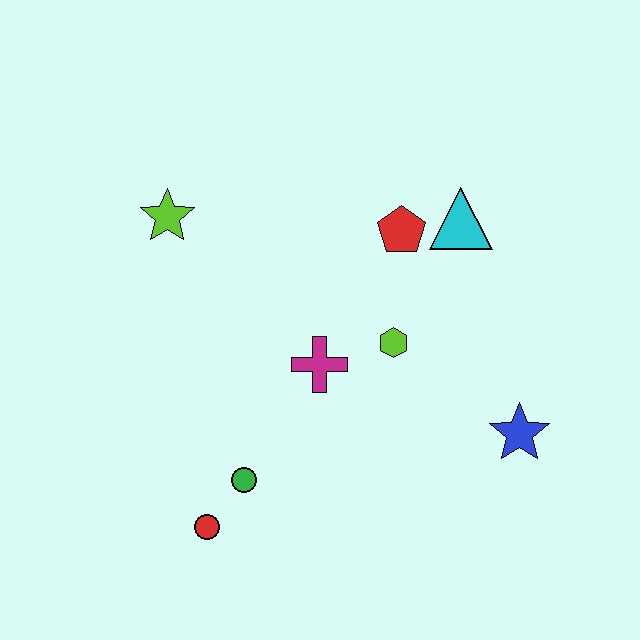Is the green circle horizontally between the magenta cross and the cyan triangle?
No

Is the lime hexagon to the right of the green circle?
Yes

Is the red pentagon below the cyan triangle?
Yes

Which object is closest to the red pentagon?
The cyan triangle is closest to the red pentagon.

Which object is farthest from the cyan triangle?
The red circle is farthest from the cyan triangle.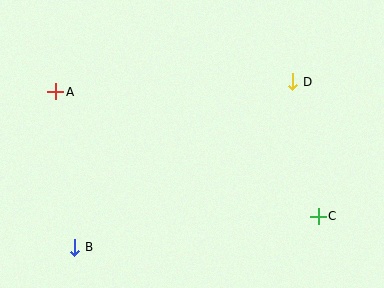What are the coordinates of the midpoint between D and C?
The midpoint between D and C is at (305, 149).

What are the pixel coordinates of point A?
Point A is at (56, 92).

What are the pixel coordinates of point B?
Point B is at (75, 247).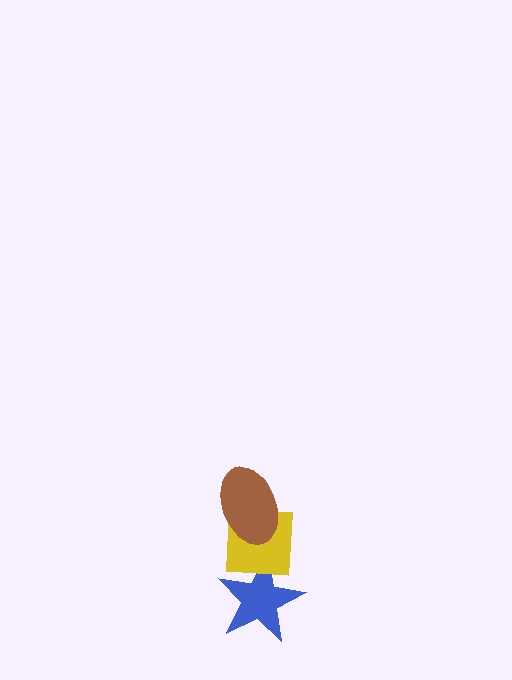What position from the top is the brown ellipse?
The brown ellipse is 1st from the top.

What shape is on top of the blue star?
The yellow square is on top of the blue star.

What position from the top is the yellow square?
The yellow square is 2nd from the top.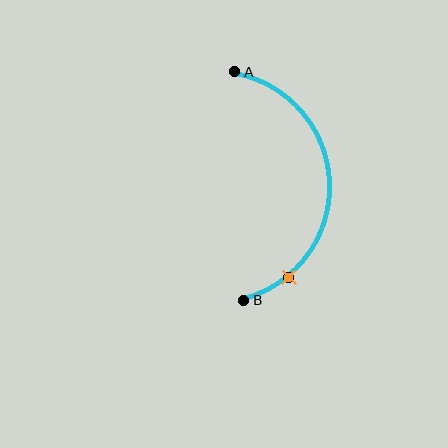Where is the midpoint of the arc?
The arc midpoint is the point on the curve farthest from the straight line joining A and B. It sits to the right of that line.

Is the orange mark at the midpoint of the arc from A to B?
No. The orange mark lies on the arc but is closer to endpoint B. The arc midpoint would be at the point on the curve equidistant along the arc from both A and B.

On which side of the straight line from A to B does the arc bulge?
The arc bulges to the right of the straight line connecting A and B.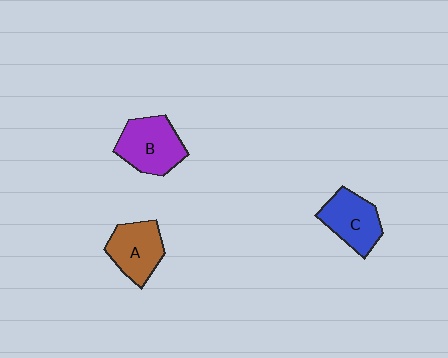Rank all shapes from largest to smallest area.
From largest to smallest: B (purple), C (blue), A (brown).